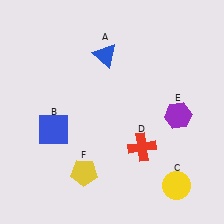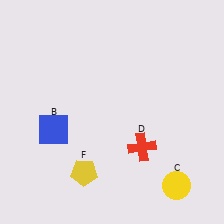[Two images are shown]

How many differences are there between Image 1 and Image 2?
There are 2 differences between the two images.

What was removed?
The blue triangle (A), the purple hexagon (E) were removed in Image 2.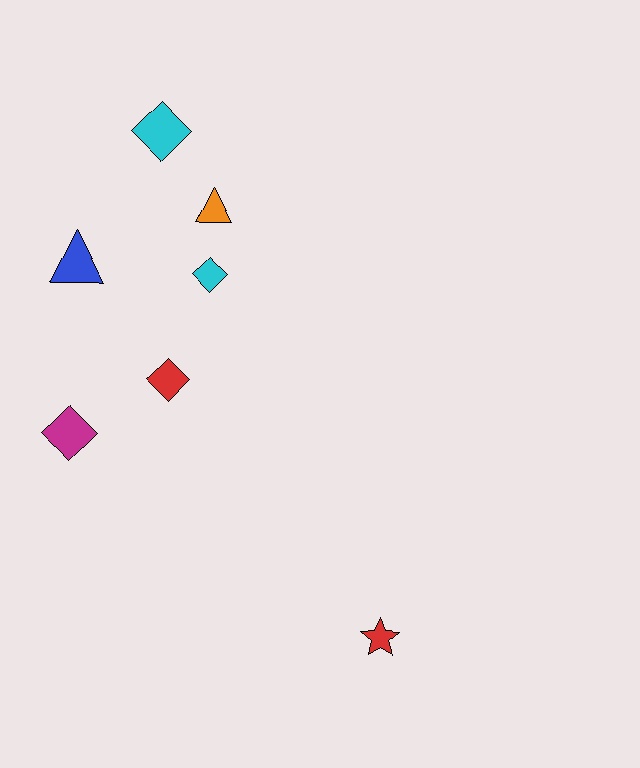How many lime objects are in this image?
There are no lime objects.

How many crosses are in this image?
There are no crosses.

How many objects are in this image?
There are 7 objects.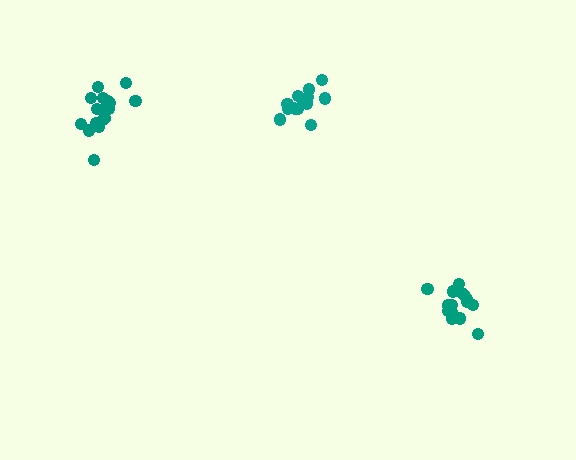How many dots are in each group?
Group 1: 16 dots, Group 2: 15 dots, Group 3: 15 dots (46 total).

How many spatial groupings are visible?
There are 3 spatial groupings.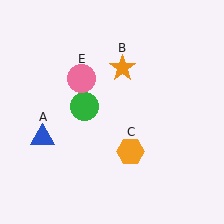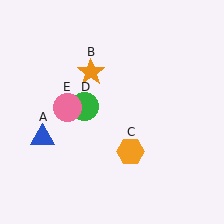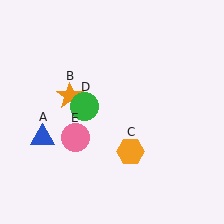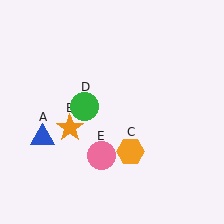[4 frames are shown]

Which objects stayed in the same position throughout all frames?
Blue triangle (object A) and orange hexagon (object C) and green circle (object D) remained stationary.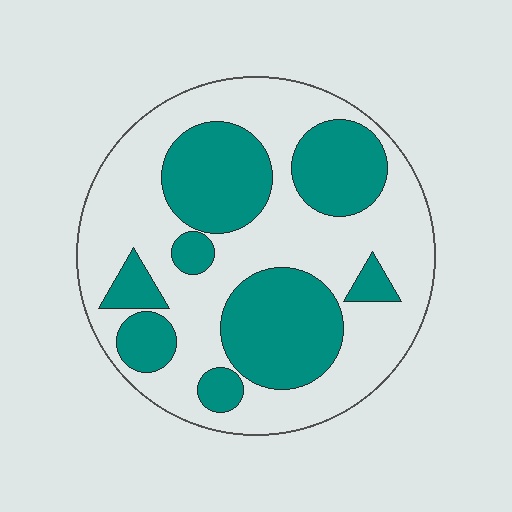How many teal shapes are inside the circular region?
8.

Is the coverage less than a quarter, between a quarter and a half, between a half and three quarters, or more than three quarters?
Between a quarter and a half.